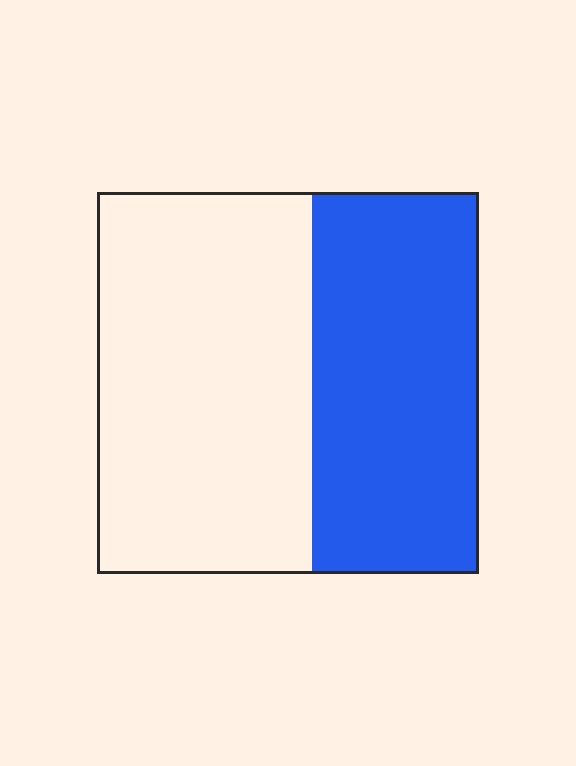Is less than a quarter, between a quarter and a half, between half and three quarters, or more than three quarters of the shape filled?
Between a quarter and a half.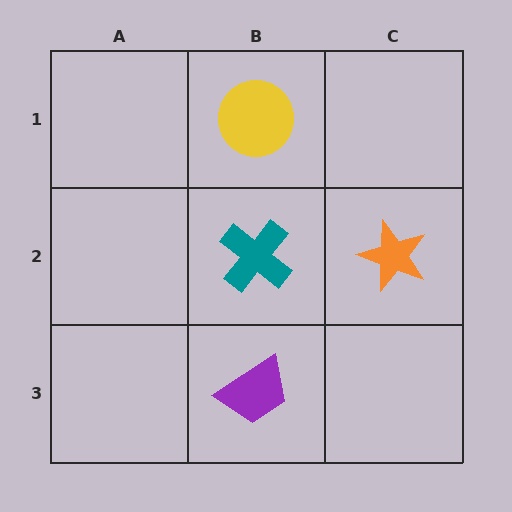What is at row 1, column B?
A yellow circle.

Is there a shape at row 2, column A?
No, that cell is empty.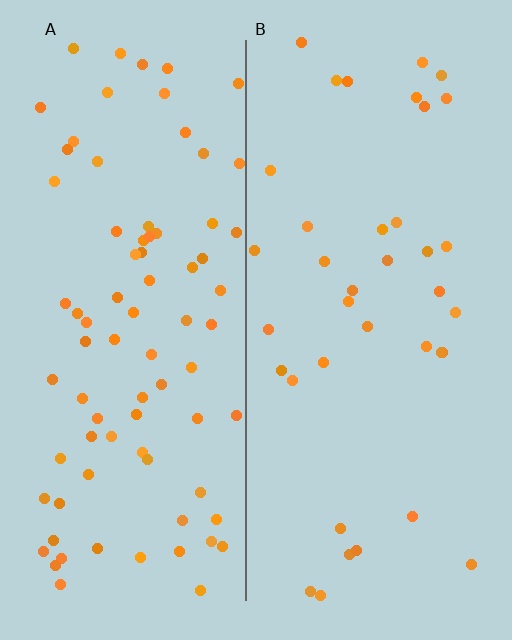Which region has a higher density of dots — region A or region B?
A (the left).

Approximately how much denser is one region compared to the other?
Approximately 2.1× — region A over region B.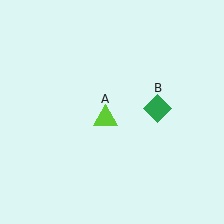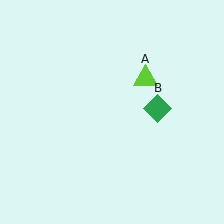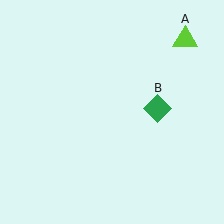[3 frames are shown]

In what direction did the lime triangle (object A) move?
The lime triangle (object A) moved up and to the right.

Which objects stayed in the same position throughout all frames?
Green diamond (object B) remained stationary.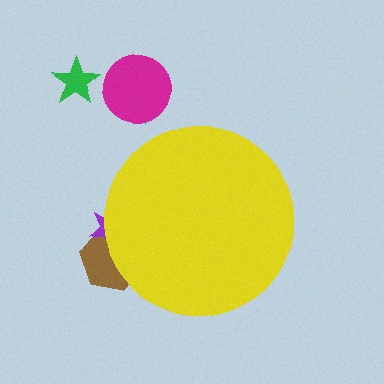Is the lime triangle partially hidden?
Yes, the lime triangle is partially hidden behind the yellow circle.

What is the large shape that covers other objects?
A yellow circle.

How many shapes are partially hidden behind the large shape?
3 shapes are partially hidden.